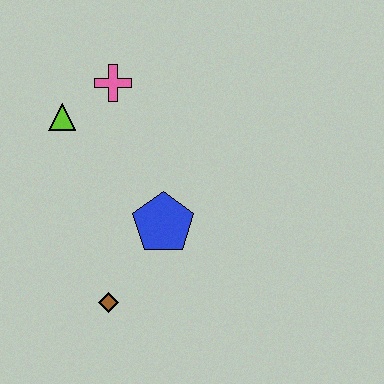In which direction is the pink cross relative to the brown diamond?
The pink cross is above the brown diamond.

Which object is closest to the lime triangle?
The pink cross is closest to the lime triangle.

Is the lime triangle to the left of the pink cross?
Yes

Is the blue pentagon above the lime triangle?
No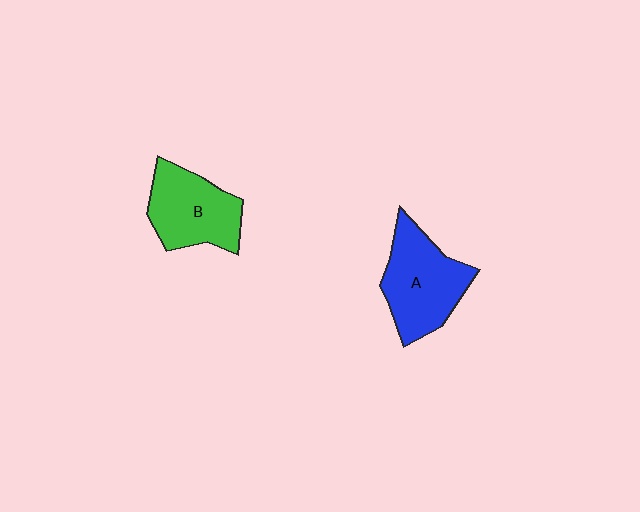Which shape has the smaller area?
Shape B (green).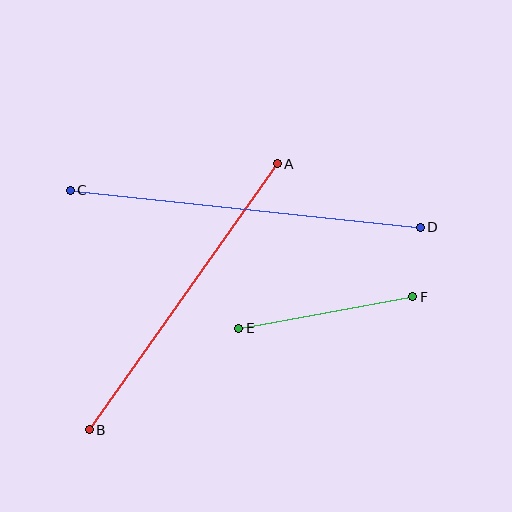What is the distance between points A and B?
The distance is approximately 326 pixels.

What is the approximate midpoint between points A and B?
The midpoint is at approximately (183, 297) pixels.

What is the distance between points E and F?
The distance is approximately 177 pixels.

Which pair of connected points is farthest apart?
Points C and D are farthest apart.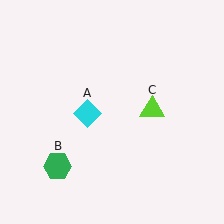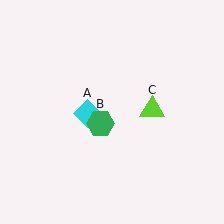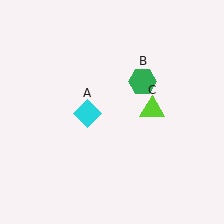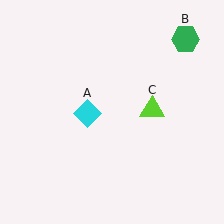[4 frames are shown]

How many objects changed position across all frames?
1 object changed position: green hexagon (object B).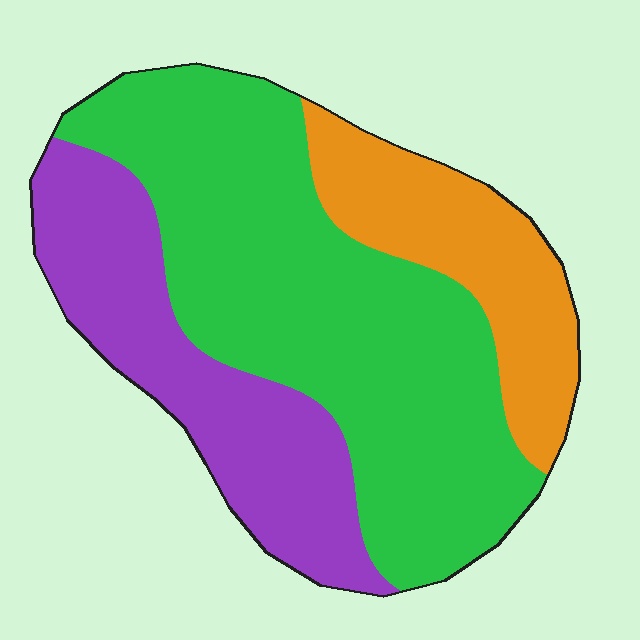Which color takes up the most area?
Green, at roughly 55%.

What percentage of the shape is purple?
Purple covers 27% of the shape.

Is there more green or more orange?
Green.